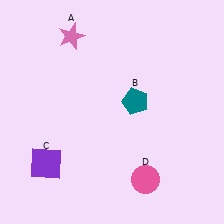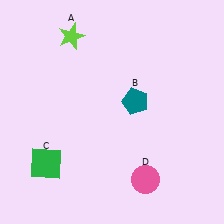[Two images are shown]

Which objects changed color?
A changed from pink to lime. C changed from purple to green.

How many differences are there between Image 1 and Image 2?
There are 2 differences between the two images.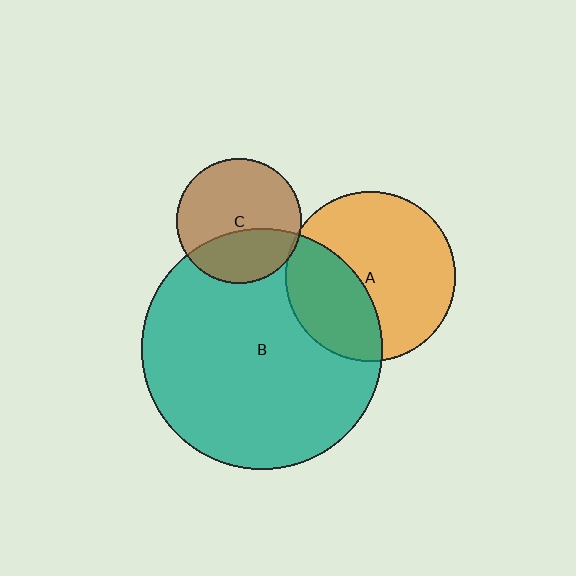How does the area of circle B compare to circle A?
Approximately 2.0 times.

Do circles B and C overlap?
Yes.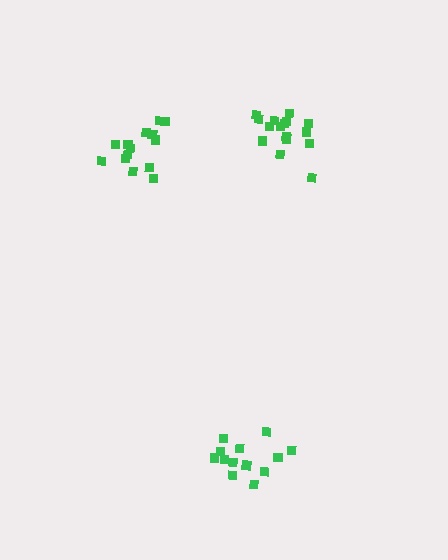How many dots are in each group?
Group 1: 16 dots, Group 2: 13 dots, Group 3: 14 dots (43 total).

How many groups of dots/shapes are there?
There are 3 groups.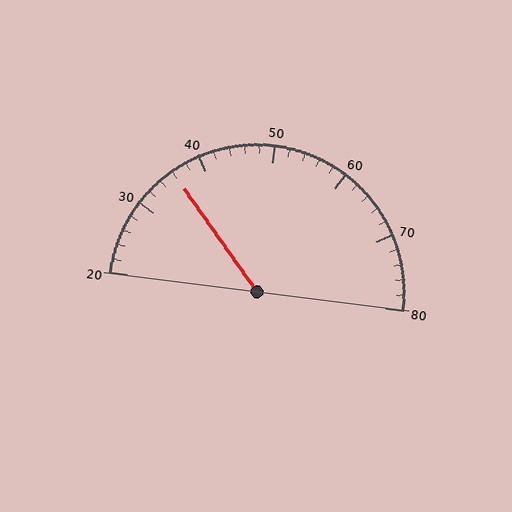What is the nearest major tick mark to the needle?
The nearest major tick mark is 40.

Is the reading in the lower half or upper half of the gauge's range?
The reading is in the lower half of the range (20 to 80).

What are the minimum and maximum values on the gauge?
The gauge ranges from 20 to 80.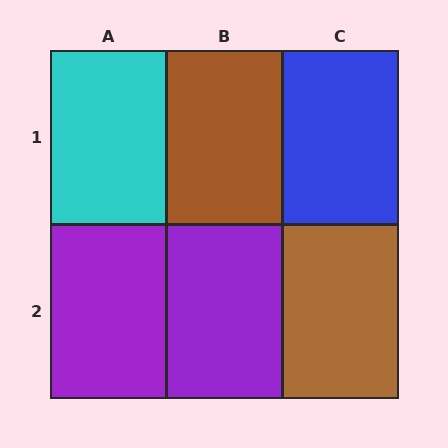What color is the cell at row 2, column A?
Purple.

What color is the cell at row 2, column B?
Purple.